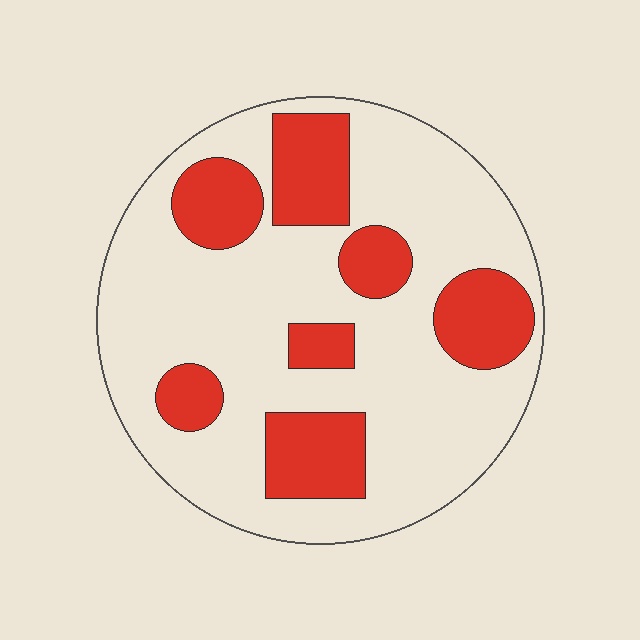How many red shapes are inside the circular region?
7.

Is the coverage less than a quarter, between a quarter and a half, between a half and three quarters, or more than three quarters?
Between a quarter and a half.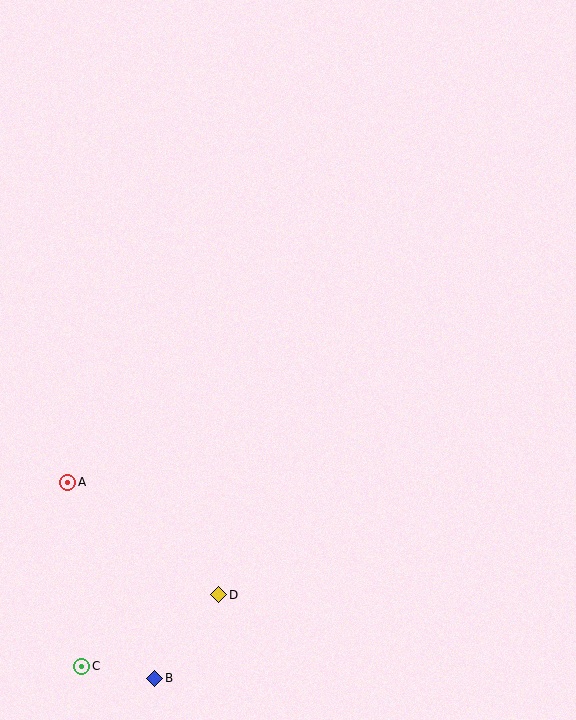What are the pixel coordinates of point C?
Point C is at (82, 666).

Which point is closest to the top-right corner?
Point D is closest to the top-right corner.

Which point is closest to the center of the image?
Point D at (219, 595) is closest to the center.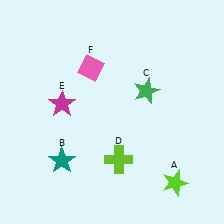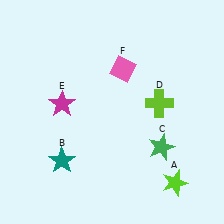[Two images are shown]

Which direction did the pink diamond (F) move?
The pink diamond (F) moved right.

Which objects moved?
The objects that moved are: the green star (C), the lime cross (D), the pink diamond (F).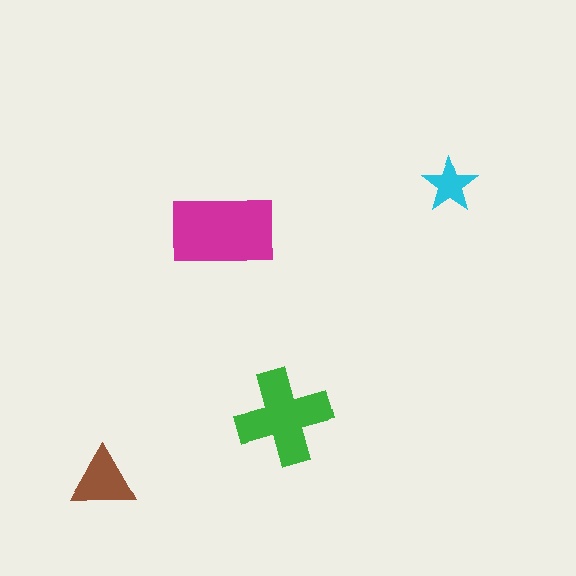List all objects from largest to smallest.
The magenta rectangle, the green cross, the brown triangle, the cyan star.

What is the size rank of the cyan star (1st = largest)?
4th.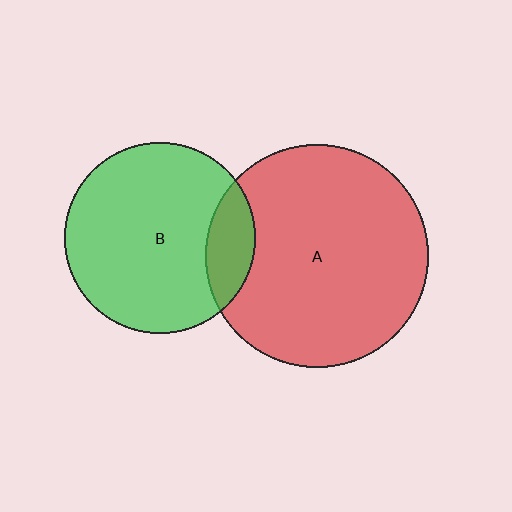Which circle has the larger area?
Circle A (red).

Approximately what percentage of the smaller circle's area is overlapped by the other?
Approximately 15%.